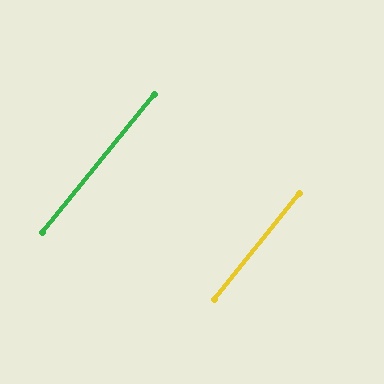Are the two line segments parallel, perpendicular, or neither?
Parallel — their directions differ by only 0.2°.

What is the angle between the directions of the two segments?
Approximately 0 degrees.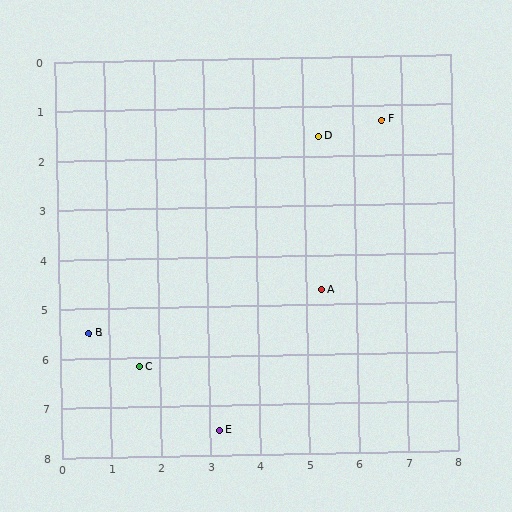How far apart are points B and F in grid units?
Points B and F are about 7.3 grid units apart.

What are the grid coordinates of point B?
Point B is at approximately (0.6, 5.5).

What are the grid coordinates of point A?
Point A is at approximately (5.3, 4.7).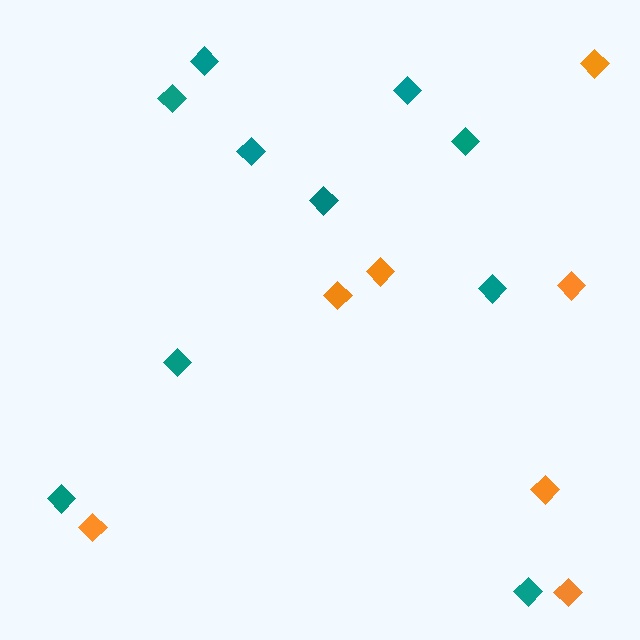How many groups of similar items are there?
There are 2 groups: one group of teal diamonds (10) and one group of orange diamonds (7).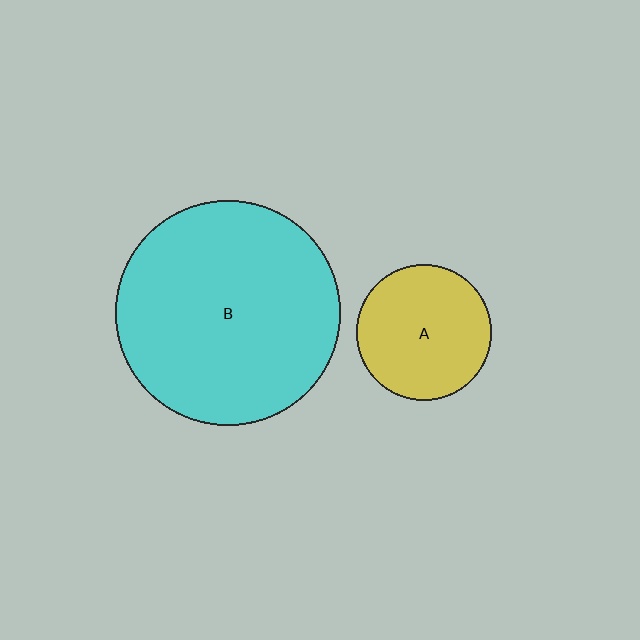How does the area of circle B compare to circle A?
Approximately 2.8 times.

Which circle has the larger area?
Circle B (cyan).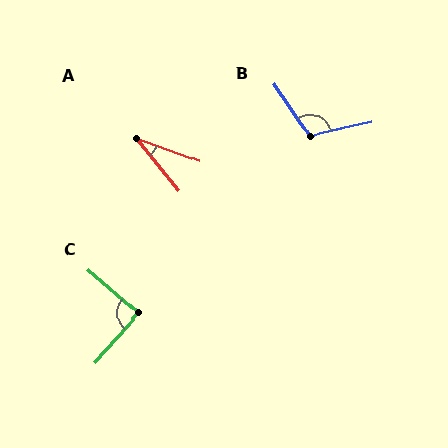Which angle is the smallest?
A, at approximately 30 degrees.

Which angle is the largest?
B, at approximately 112 degrees.